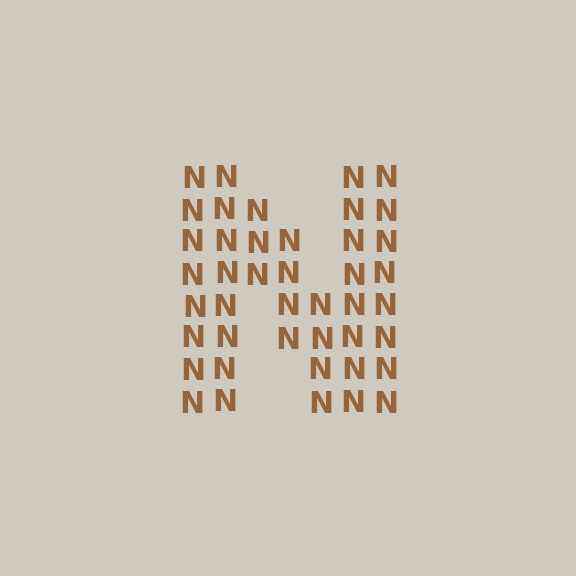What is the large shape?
The large shape is the letter N.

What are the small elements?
The small elements are letter N's.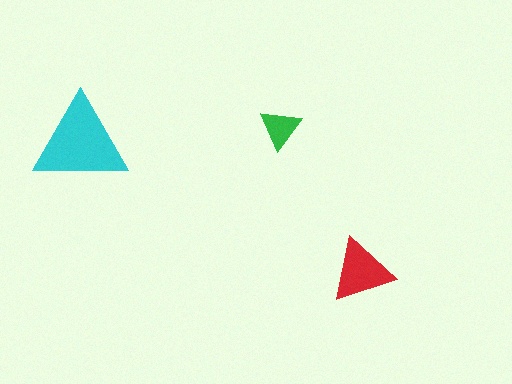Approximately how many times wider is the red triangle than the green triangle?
About 1.5 times wider.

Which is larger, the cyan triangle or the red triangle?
The cyan one.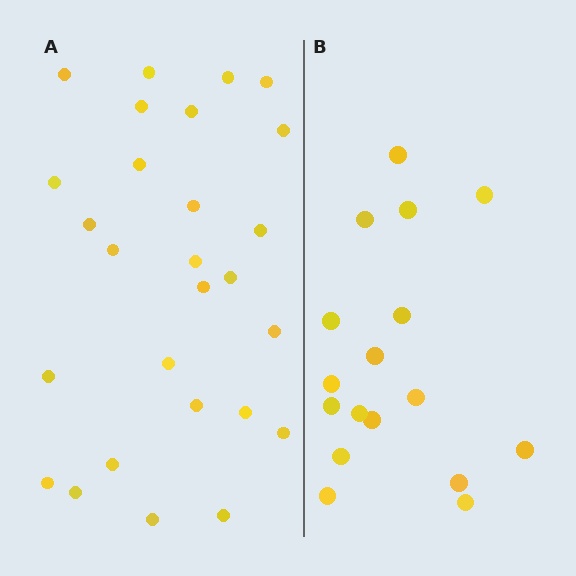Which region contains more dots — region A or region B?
Region A (the left region) has more dots.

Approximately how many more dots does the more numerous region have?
Region A has roughly 10 or so more dots than region B.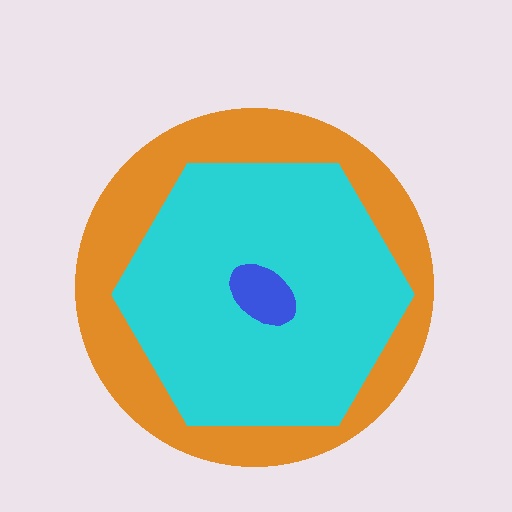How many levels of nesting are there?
3.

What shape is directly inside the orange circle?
The cyan hexagon.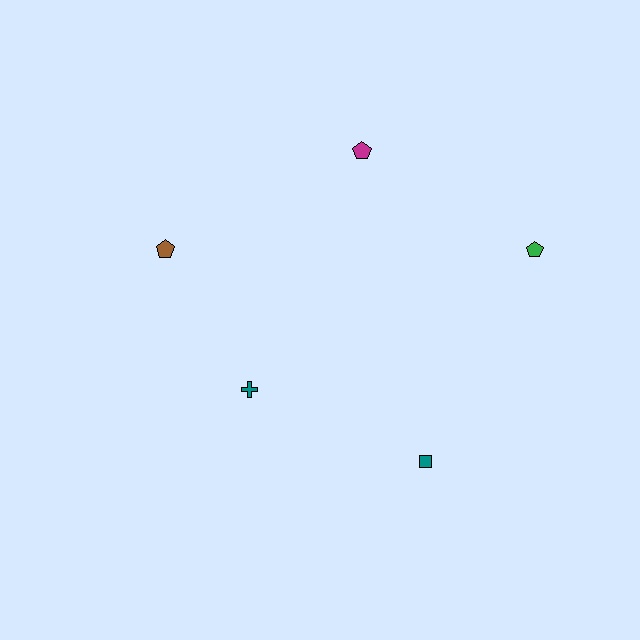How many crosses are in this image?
There is 1 cross.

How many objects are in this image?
There are 5 objects.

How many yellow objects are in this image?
There are no yellow objects.